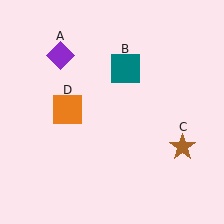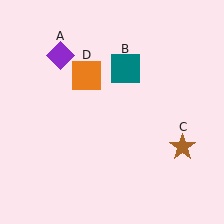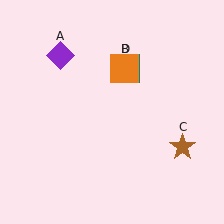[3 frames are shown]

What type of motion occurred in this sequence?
The orange square (object D) rotated clockwise around the center of the scene.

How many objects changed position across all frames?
1 object changed position: orange square (object D).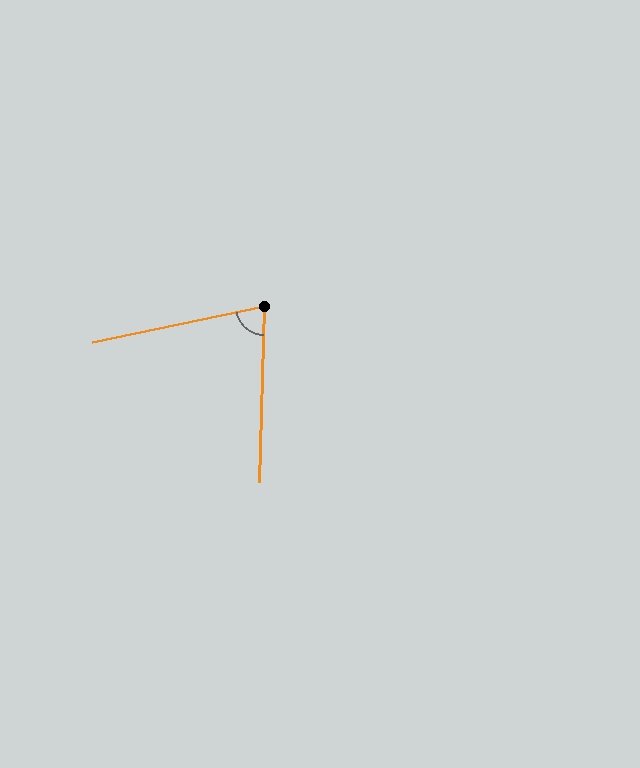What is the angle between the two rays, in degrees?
Approximately 77 degrees.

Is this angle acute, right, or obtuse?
It is acute.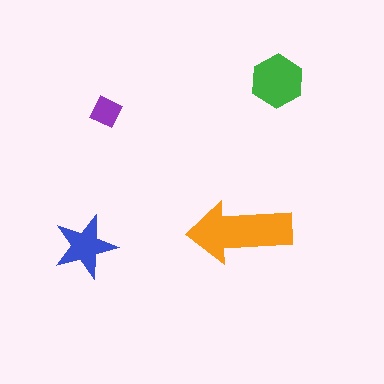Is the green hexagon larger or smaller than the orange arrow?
Smaller.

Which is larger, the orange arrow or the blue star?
The orange arrow.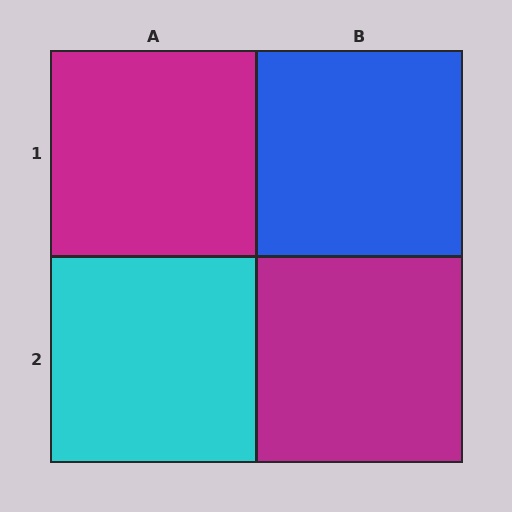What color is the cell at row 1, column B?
Blue.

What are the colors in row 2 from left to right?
Cyan, magenta.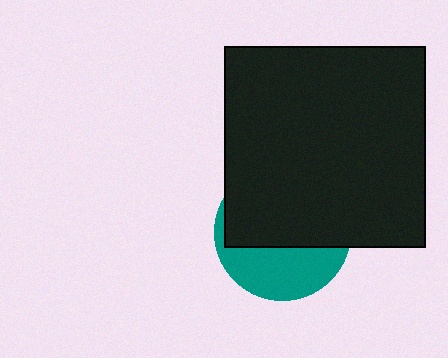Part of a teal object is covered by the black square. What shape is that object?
It is a circle.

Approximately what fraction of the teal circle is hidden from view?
Roughly 61% of the teal circle is hidden behind the black square.